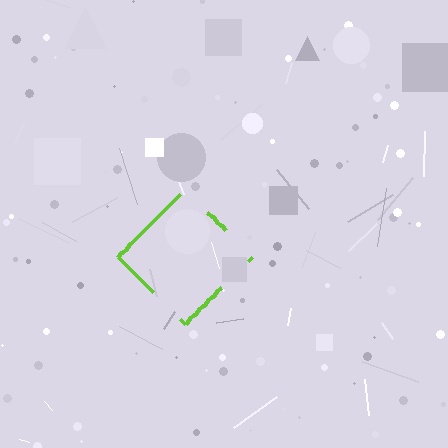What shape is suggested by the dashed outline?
The dashed outline suggests a diamond.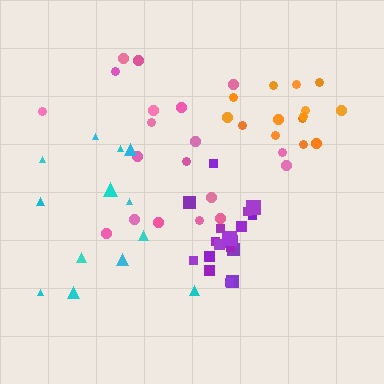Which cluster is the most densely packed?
Purple.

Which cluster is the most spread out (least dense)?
Cyan.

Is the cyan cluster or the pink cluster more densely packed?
Pink.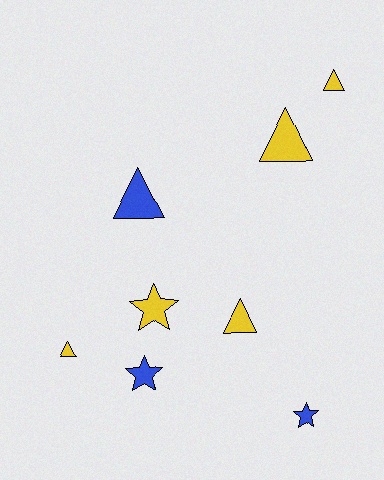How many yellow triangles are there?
There are 4 yellow triangles.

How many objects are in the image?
There are 8 objects.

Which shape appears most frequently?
Triangle, with 5 objects.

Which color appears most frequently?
Yellow, with 5 objects.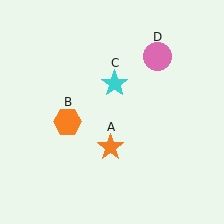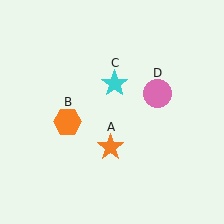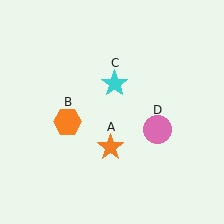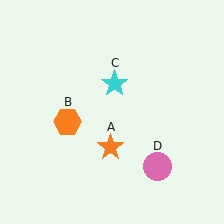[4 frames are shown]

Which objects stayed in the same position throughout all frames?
Orange star (object A) and orange hexagon (object B) and cyan star (object C) remained stationary.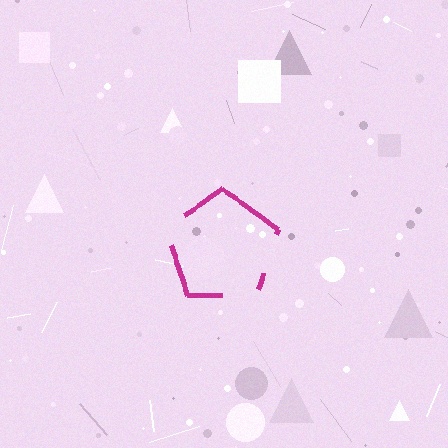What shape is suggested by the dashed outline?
The dashed outline suggests a pentagon.